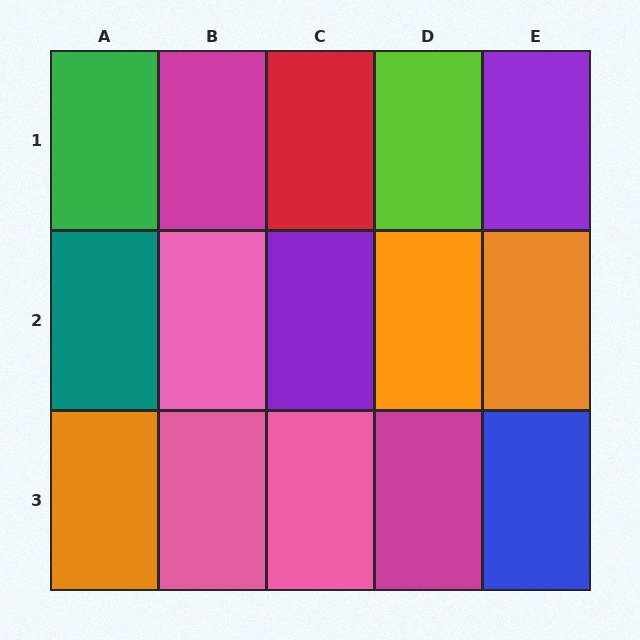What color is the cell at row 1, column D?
Lime.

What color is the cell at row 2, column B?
Pink.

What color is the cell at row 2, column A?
Teal.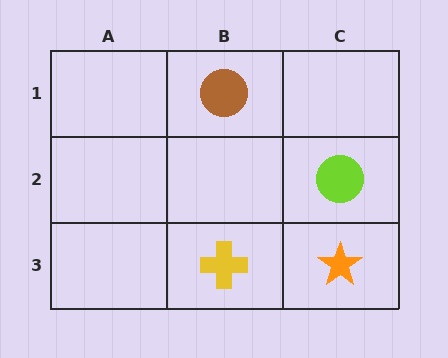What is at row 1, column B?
A brown circle.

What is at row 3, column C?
An orange star.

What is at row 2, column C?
A lime circle.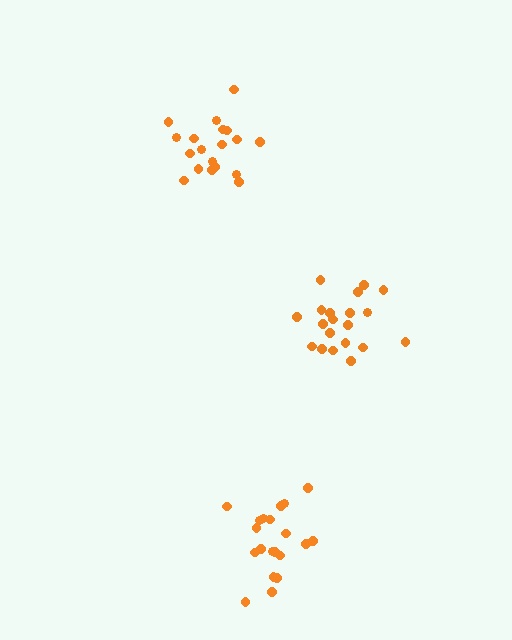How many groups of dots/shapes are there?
There are 3 groups.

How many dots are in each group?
Group 1: 20 dots, Group 2: 19 dots, Group 3: 20 dots (59 total).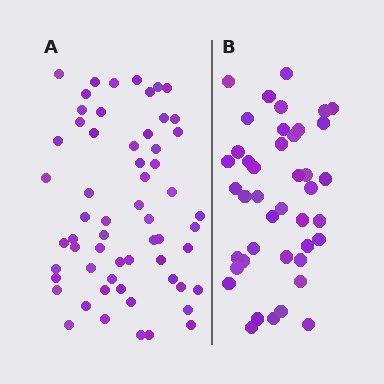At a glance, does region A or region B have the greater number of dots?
Region A (the left region) has more dots.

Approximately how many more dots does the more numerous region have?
Region A has approximately 20 more dots than region B.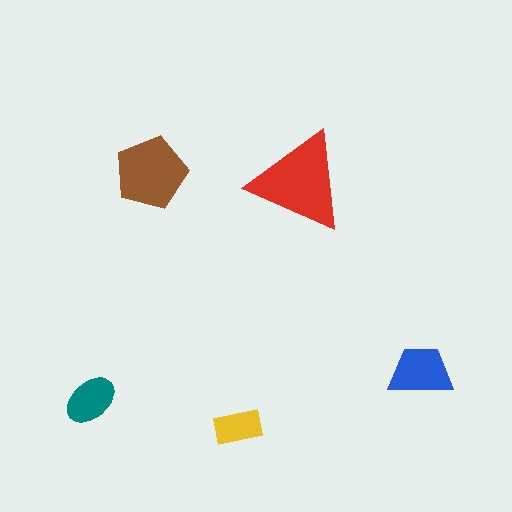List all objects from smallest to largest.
The yellow rectangle, the teal ellipse, the blue trapezoid, the brown pentagon, the red triangle.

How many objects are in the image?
There are 5 objects in the image.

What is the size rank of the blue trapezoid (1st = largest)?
3rd.